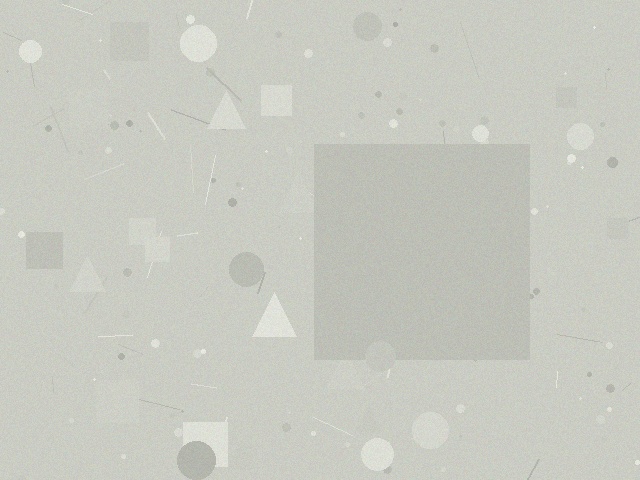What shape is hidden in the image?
A square is hidden in the image.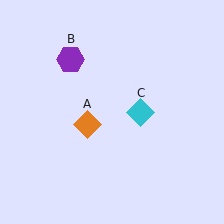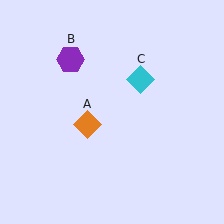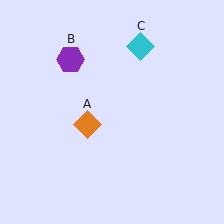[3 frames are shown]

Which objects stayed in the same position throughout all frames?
Orange diamond (object A) and purple hexagon (object B) remained stationary.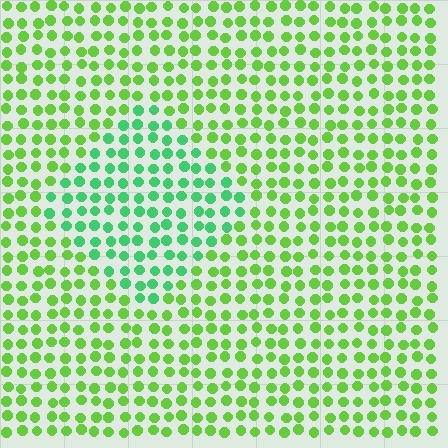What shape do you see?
I see a diamond.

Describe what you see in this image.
The image is filled with small lime elements in a uniform arrangement. A diamond-shaped region is visible where the elements are tinted to a slightly different hue, forming a subtle color boundary.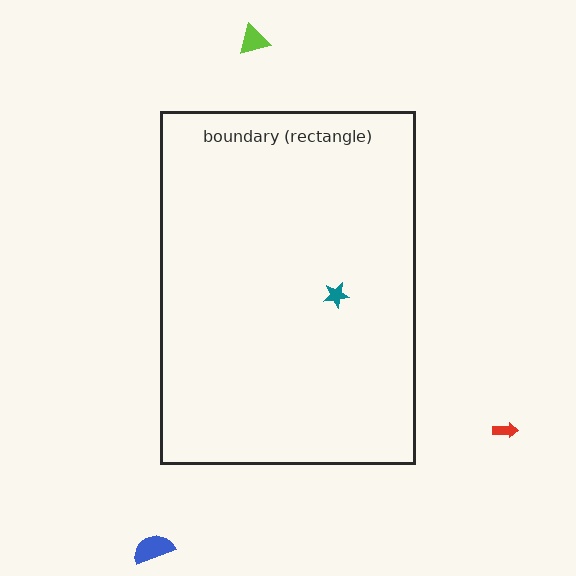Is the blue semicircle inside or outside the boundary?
Outside.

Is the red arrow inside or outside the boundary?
Outside.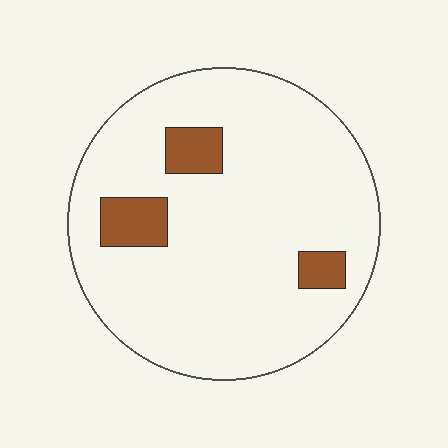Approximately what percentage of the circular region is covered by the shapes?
Approximately 10%.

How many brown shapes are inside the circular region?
3.